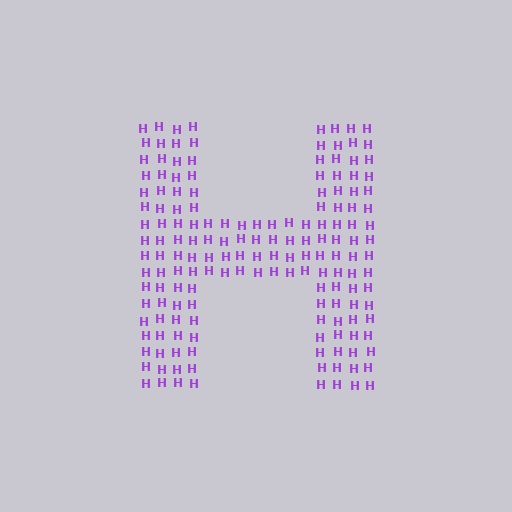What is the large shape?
The large shape is the letter H.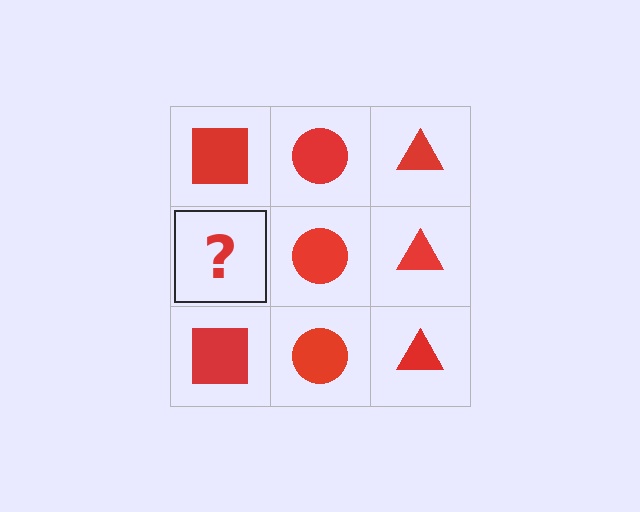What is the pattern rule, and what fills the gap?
The rule is that each column has a consistent shape. The gap should be filled with a red square.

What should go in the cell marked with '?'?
The missing cell should contain a red square.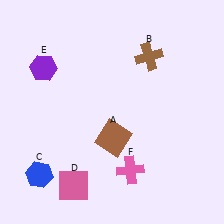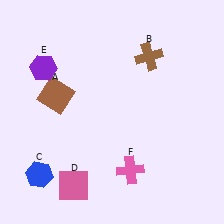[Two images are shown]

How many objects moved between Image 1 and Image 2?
1 object moved between the two images.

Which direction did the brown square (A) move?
The brown square (A) moved left.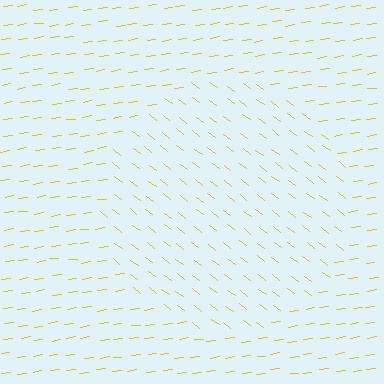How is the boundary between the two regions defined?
The boundary is defined purely by a change in line orientation (approximately 45 degrees difference). All lines are the same color and thickness.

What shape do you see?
I see a circle.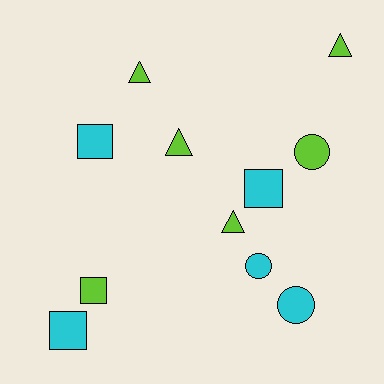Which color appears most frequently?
Lime, with 6 objects.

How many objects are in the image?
There are 11 objects.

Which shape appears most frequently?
Triangle, with 4 objects.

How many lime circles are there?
There is 1 lime circle.